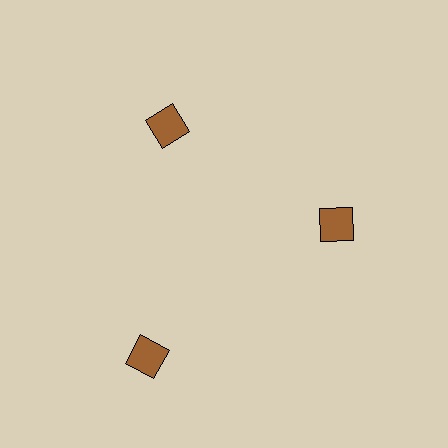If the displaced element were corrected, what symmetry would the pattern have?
It would have 3-fold rotational symmetry — the pattern would map onto itself every 120 degrees.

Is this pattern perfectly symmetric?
No. The 3 brown diamonds are arranged in a ring, but one element near the 7 o'clock position is pushed outward from the center, breaking the 3-fold rotational symmetry.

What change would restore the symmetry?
The symmetry would be restored by moving it inward, back onto the ring so that all 3 diamonds sit at equal angles and equal distance from the center.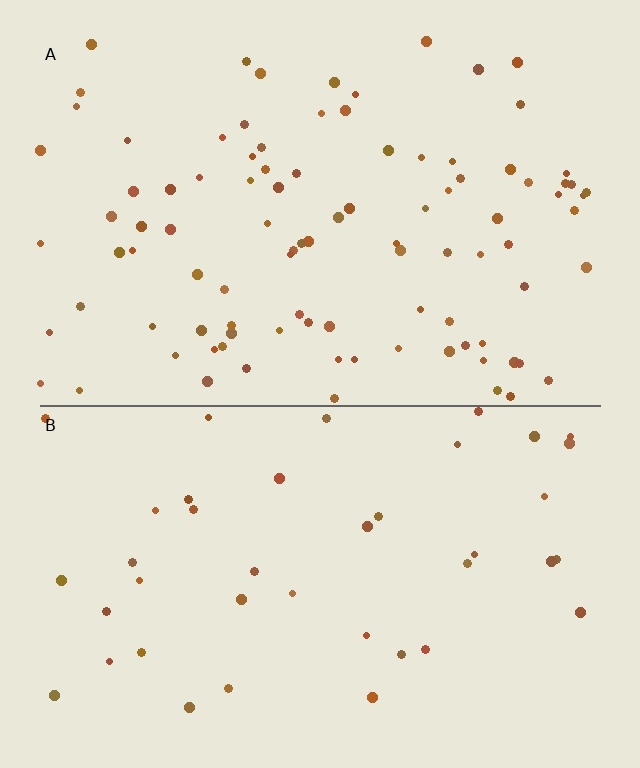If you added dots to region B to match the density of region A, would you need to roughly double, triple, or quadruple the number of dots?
Approximately double.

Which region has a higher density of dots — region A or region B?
A (the top).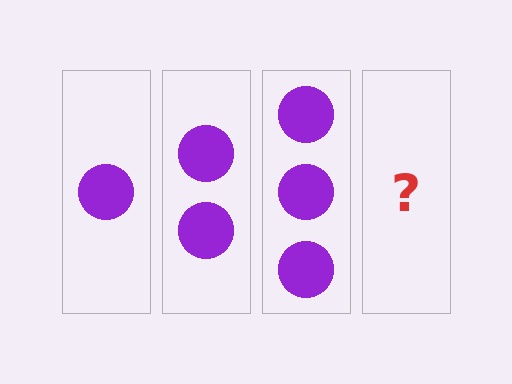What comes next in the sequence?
The next element should be 4 circles.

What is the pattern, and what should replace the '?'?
The pattern is that each step adds one more circle. The '?' should be 4 circles.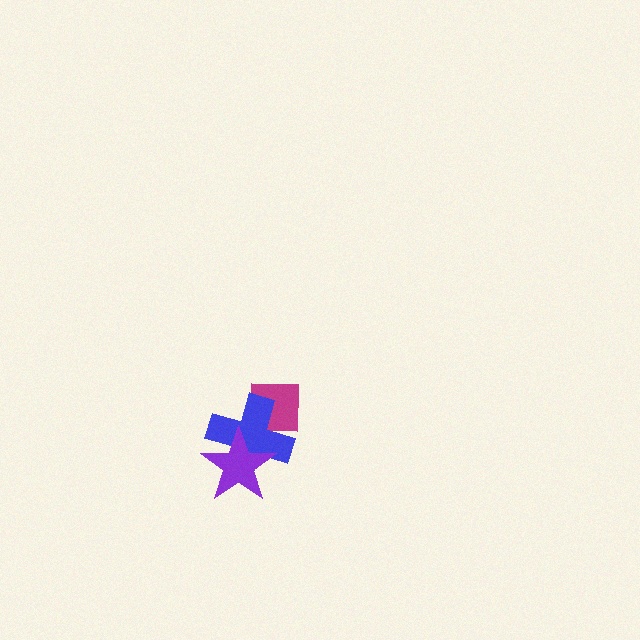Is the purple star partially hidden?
No, no other shape covers it.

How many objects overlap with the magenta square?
1 object overlaps with the magenta square.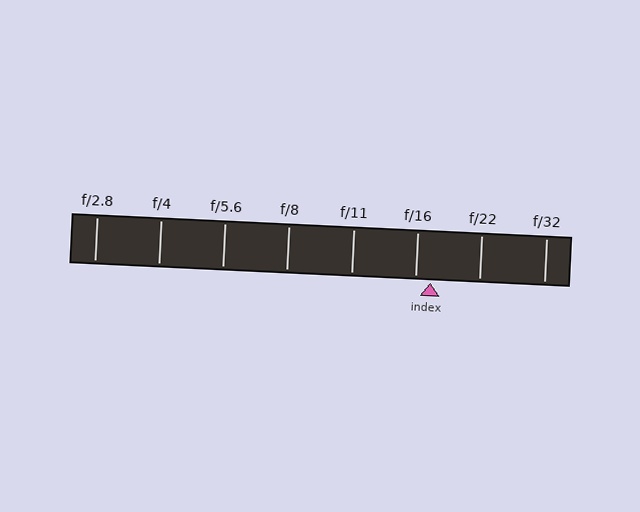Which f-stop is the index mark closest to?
The index mark is closest to f/16.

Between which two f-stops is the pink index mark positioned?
The index mark is between f/16 and f/22.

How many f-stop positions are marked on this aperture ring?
There are 8 f-stop positions marked.